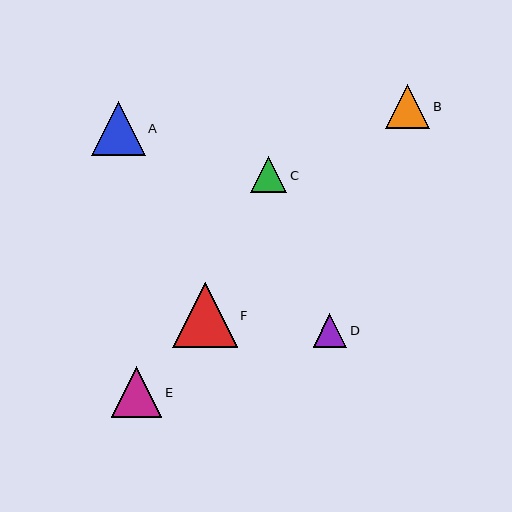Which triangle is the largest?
Triangle F is the largest with a size of approximately 65 pixels.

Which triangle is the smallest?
Triangle D is the smallest with a size of approximately 33 pixels.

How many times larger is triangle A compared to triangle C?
Triangle A is approximately 1.5 times the size of triangle C.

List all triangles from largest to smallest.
From largest to smallest: F, A, E, B, C, D.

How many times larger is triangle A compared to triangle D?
Triangle A is approximately 1.6 times the size of triangle D.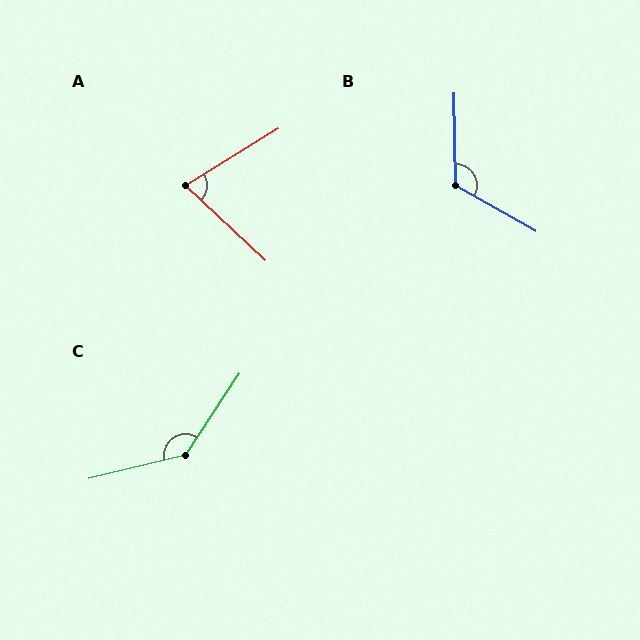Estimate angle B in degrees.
Approximately 120 degrees.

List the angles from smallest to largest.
A (75°), B (120°), C (137°).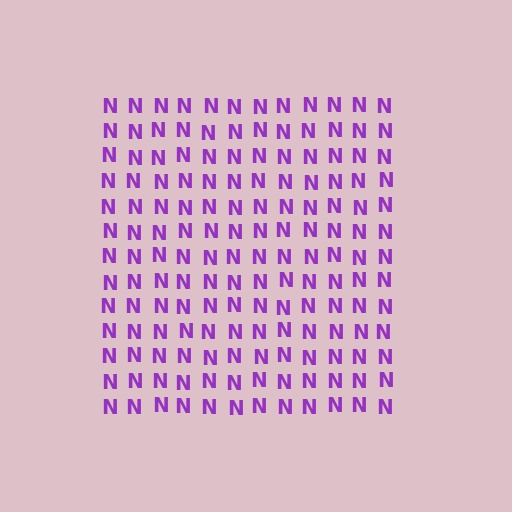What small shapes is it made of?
It is made of small letter N's.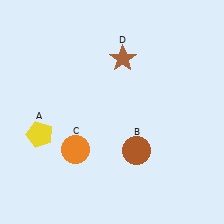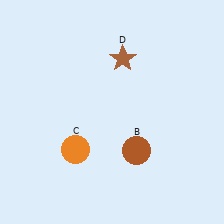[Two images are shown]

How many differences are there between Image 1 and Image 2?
There is 1 difference between the two images.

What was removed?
The yellow pentagon (A) was removed in Image 2.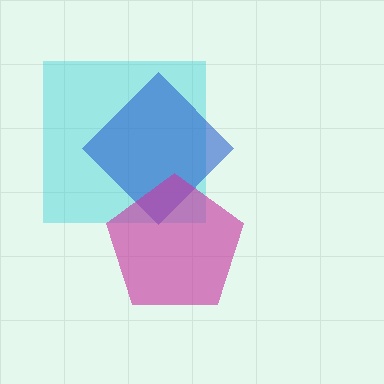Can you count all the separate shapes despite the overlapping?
Yes, there are 3 separate shapes.